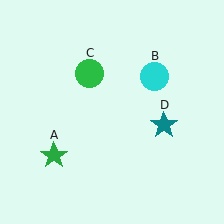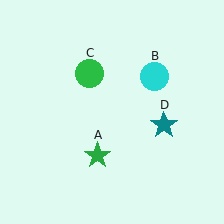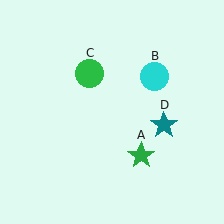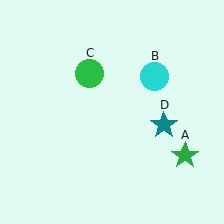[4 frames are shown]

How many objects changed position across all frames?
1 object changed position: green star (object A).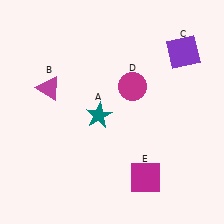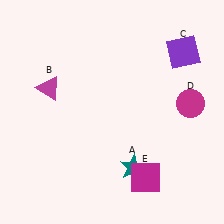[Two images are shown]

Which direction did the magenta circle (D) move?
The magenta circle (D) moved right.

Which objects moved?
The objects that moved are: the teal star (A), the magenta circle (D).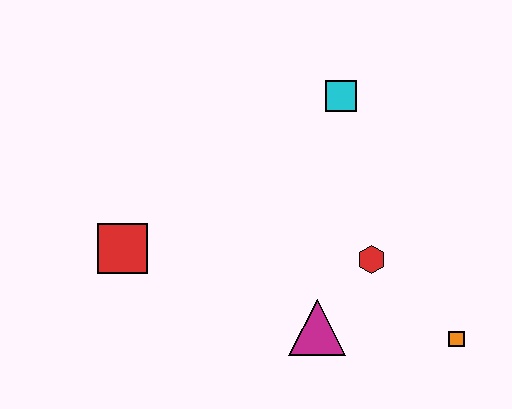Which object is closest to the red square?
The magenta triangle is closest to the red square.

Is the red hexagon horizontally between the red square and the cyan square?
No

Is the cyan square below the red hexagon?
No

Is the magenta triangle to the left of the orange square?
Yes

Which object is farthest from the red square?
The orange square is farthest from the red square.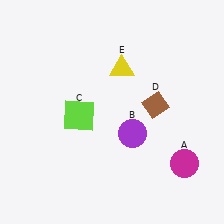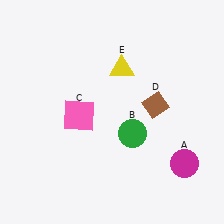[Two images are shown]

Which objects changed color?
B changed from purple to green. C changed from lime to pink.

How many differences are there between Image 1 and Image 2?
There are 2 differences between the two images.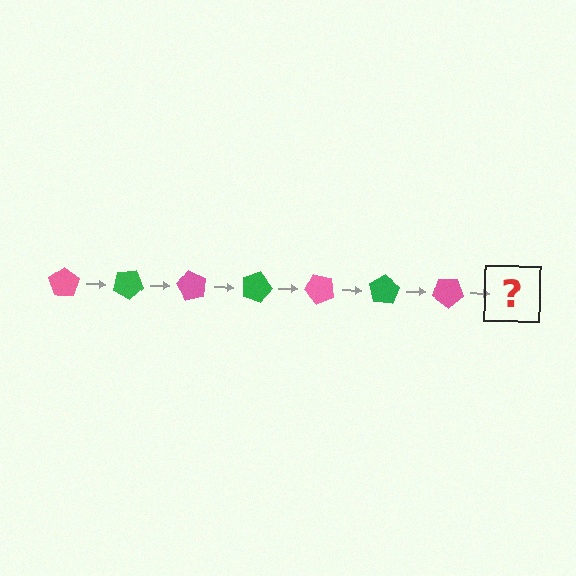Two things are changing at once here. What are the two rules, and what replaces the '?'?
The two rules are that it rotates 30 degrees each step and the color cycles through pink and green. The '?' should be a green pentagon, rotated 210 degrees from the start.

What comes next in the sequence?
The next element should be a green pentagon, rotated 210 degrees from the start.